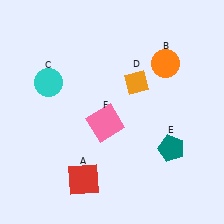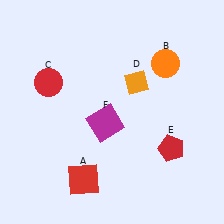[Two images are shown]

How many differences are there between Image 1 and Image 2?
There are 3 differences between the two images.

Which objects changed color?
C changed from cyan to red. E changed from teal to red. F changed from pink to magenta.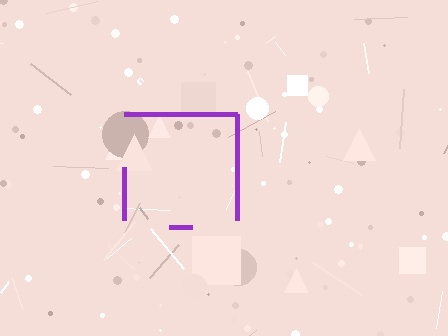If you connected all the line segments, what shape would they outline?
They would outline a square.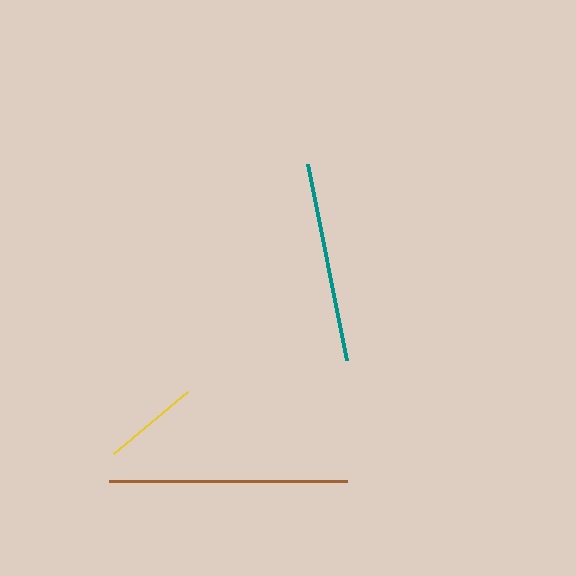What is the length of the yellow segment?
The yellow segment is approximately 96 pixels long.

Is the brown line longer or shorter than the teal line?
The brown line is longer than the teal line.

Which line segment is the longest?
The brown line is the longest at approximately 239 pixels.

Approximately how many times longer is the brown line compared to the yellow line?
The brown line is approximately 2.5 times the length of the yellow line.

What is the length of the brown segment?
The brown segment is approximately 239 pixels long.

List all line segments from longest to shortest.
From longest to shortest: brown, teal, yellow.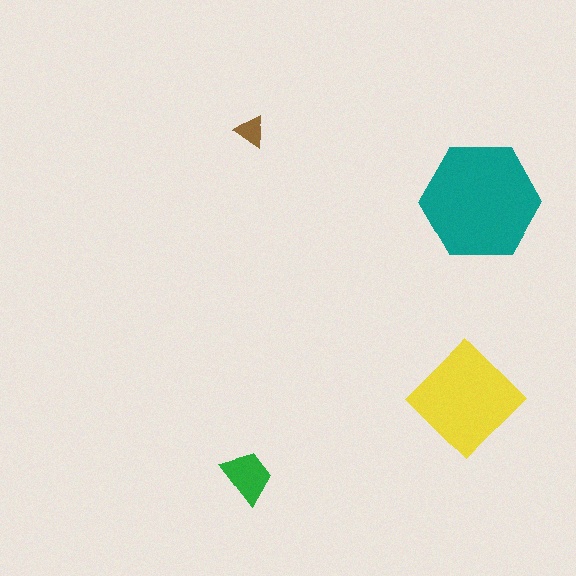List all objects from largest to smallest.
The teal hexagon, the yellow diamond, the green trapezoid, the brown triangle.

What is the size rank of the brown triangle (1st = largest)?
4th.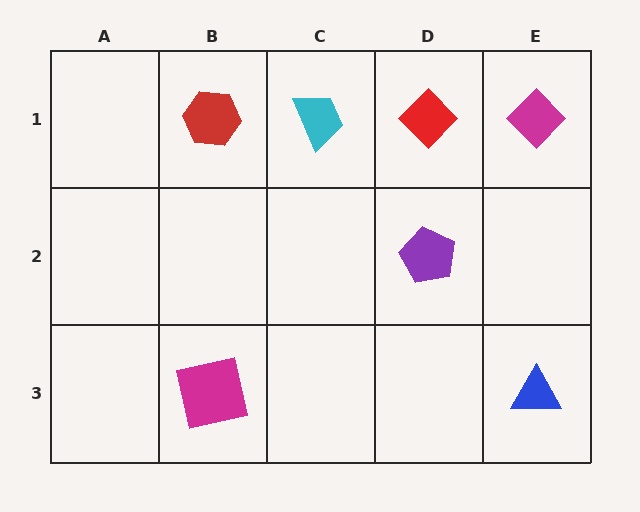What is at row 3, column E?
A blue triangle.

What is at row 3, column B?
A magenta square.